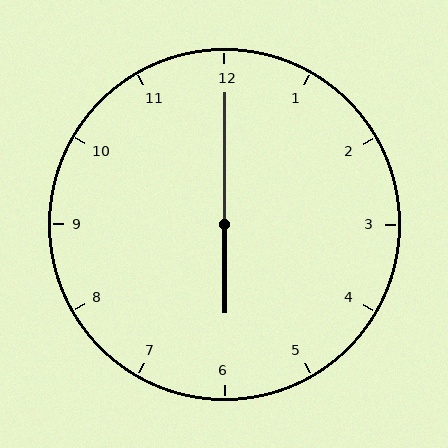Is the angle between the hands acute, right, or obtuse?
It is obtuse.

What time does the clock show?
6:00.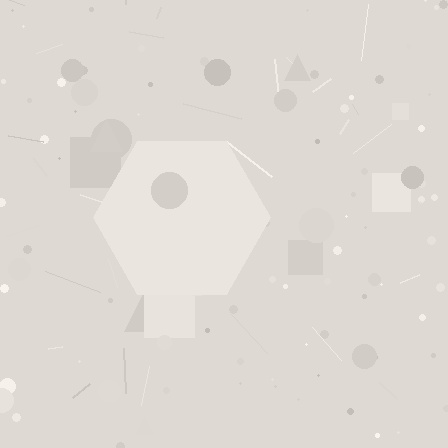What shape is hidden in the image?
A hexagon is hidden in the image.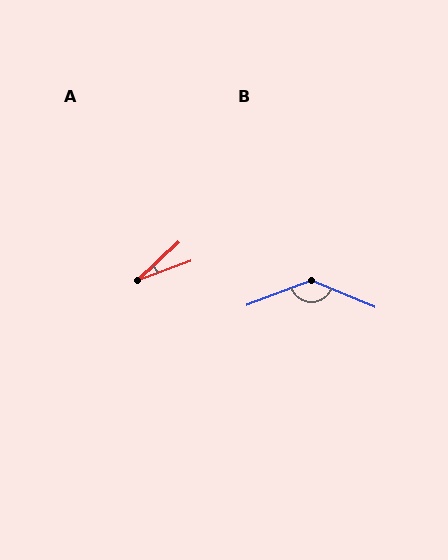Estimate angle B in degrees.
Approximately 137 degrees.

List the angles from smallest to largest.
A (23°), B (137°).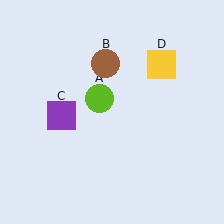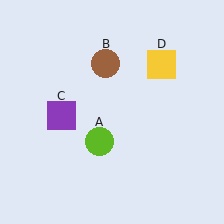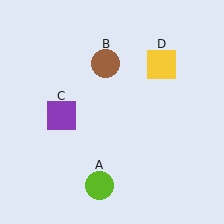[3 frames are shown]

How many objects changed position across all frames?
1 object changed position: lime circle (object A).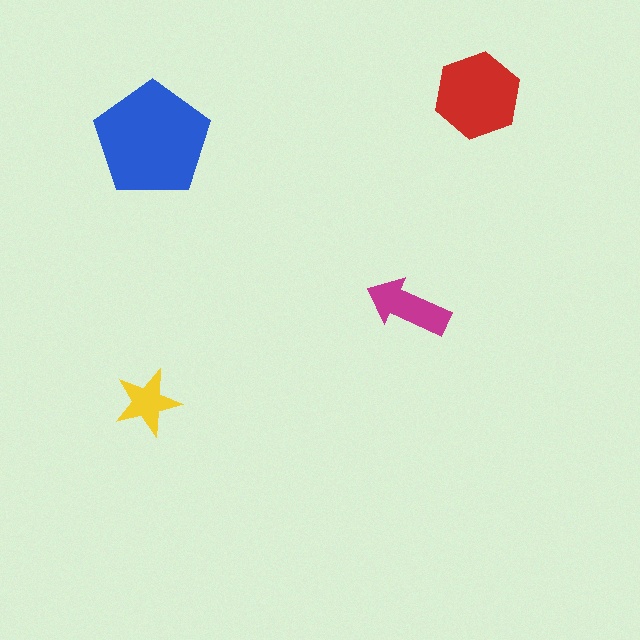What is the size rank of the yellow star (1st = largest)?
4th.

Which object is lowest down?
The yellow star is bottommost.